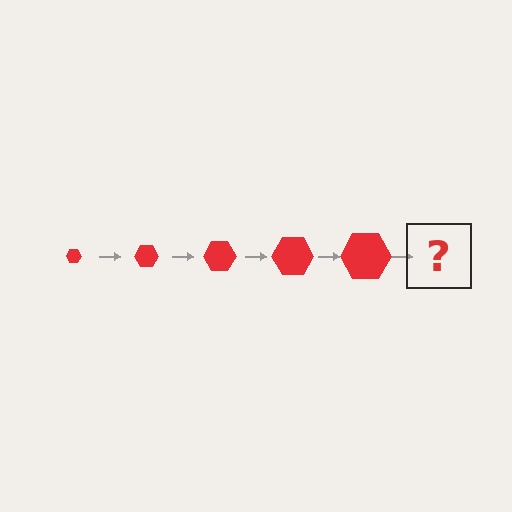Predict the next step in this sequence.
The next step is a red hexagon, larger than the previous one.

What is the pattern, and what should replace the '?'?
The pattern is that the hexagon gets progressively larger each step. The '?' should be a red hexagon, larger than the previous one.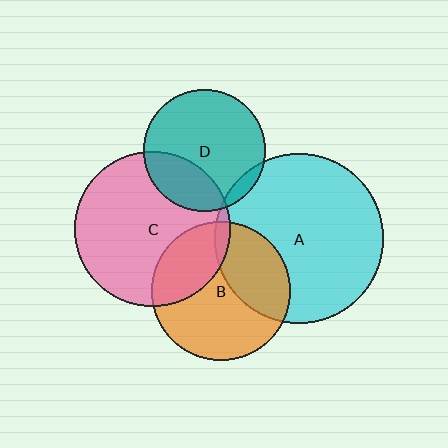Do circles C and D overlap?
Yes.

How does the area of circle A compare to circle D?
Approximately 1.9 times.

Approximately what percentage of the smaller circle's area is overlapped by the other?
Approximately 25%.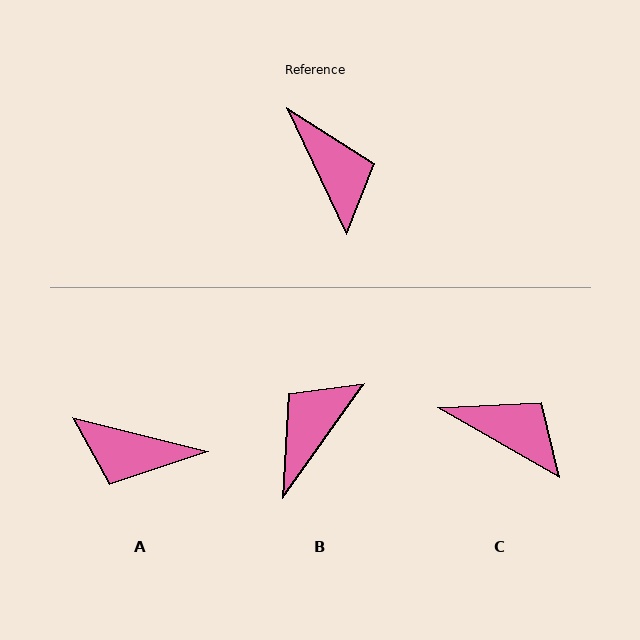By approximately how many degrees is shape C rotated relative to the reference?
Approximately 36 degrees counter-clockwise.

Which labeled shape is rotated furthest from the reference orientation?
A, about 129 degrees away.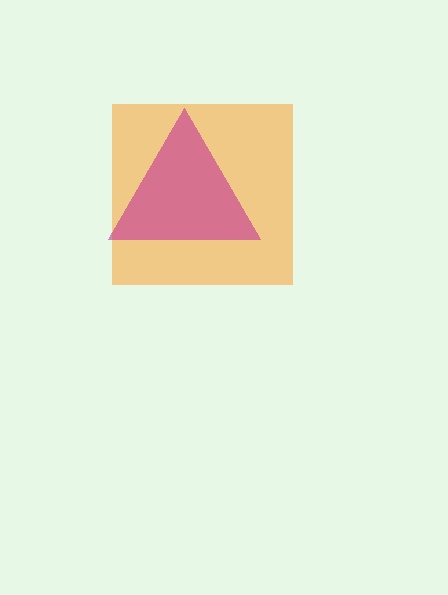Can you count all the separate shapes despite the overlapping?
Yes, there are 2 separate shapes.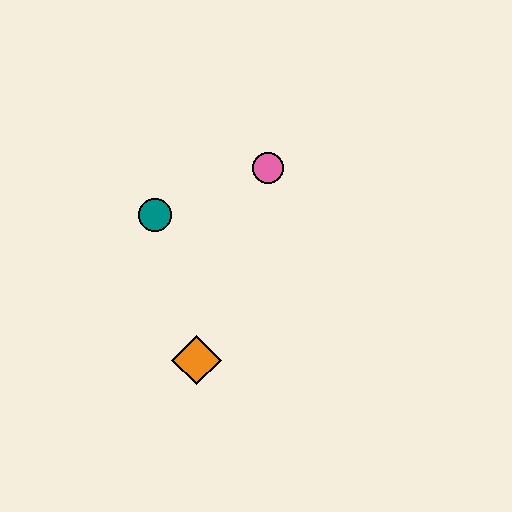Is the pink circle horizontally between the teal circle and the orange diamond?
No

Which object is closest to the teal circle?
The pink circle is closest to the teal circle.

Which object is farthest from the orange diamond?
The pink circle is farthest from the orange diamond.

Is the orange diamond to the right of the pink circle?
No